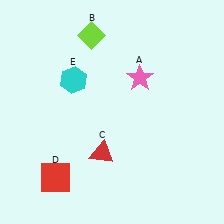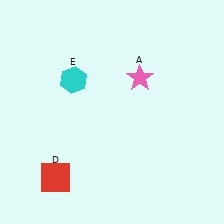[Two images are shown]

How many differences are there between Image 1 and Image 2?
There are 2 differences between the two images.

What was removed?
The red triangle (C), the lime diamond (B) were removed in Image 2.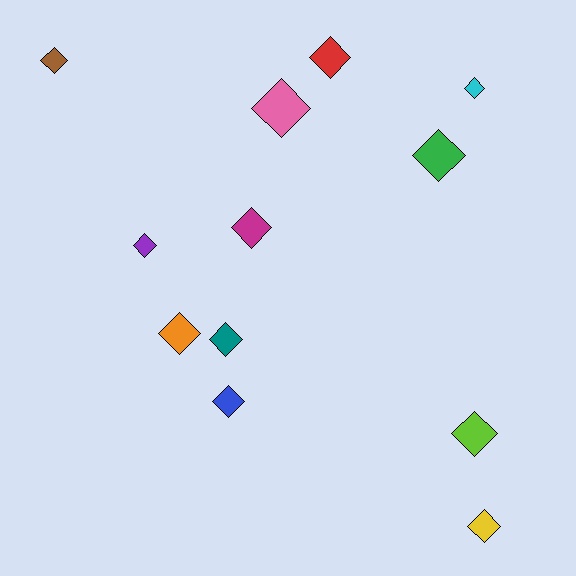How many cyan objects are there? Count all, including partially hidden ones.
There is 1 cyan object.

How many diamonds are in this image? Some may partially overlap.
There are 12 diamonds.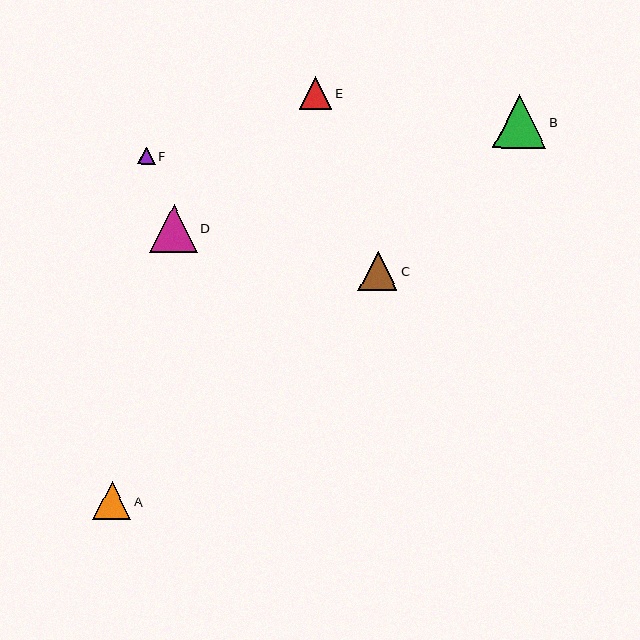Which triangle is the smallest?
Triangle F is the smallest with a size of approximately 17 pixels.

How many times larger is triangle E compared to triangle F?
Triangle E is approximately 1.9 times the size of triangle F.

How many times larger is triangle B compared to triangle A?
Triangle B is approximately 1.4 times the size of triangle A.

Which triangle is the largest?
Triangle B is the largest with a size of approximately 53 pixels.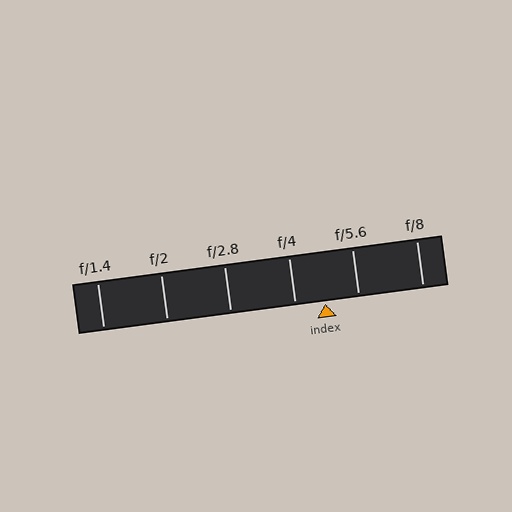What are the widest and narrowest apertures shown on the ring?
The widest aperture shown is f/1.4 and the narrowest is f/8.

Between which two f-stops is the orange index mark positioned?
The index mark is between f/4 and f/5.6.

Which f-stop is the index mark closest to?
The index mark is closest to f/4.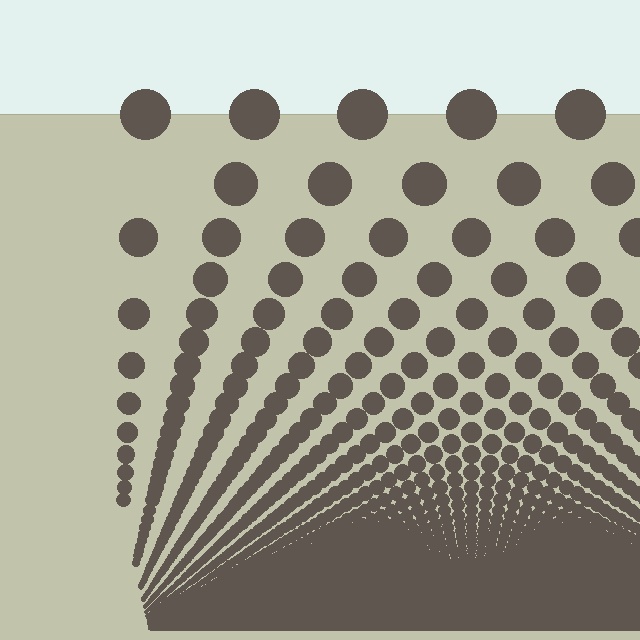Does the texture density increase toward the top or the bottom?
Density increases toward the bottom.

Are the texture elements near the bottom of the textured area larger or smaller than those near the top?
Smaller. The gradient is inverted — elements near the bottom are smaller and denser.